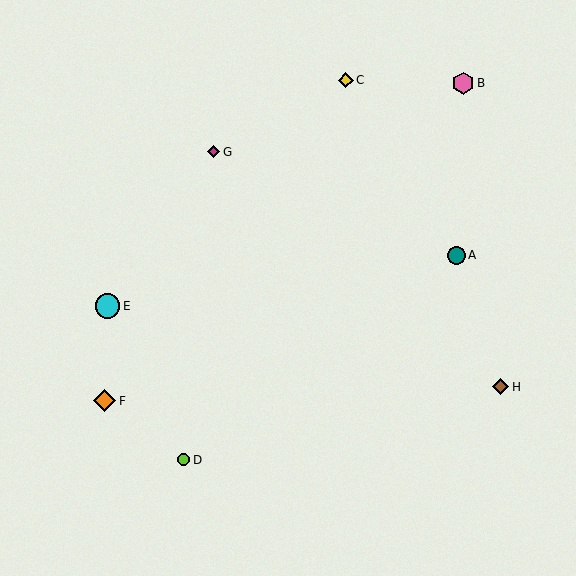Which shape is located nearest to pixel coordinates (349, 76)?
The yellow diamond (labeled C) at (346, 80) is nearest to that location.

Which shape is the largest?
The cyan circle (labeled E) is the largest.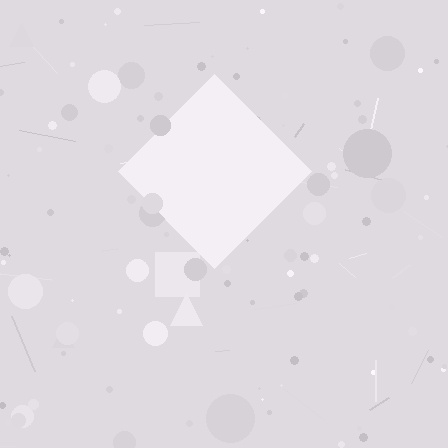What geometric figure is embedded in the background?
A diamond is embedded in the background.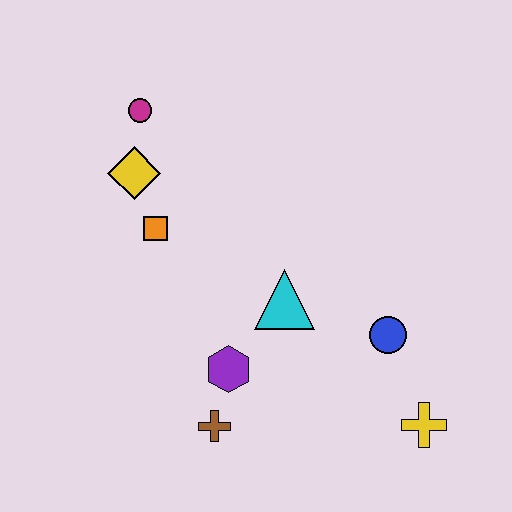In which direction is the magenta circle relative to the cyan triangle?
The magenta circle is above the cyan triangle.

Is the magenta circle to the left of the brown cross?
Yes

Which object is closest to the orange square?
The yellow diamond is closest to the orange square.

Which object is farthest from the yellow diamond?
The yellow cross is farthest from the yellow diamond.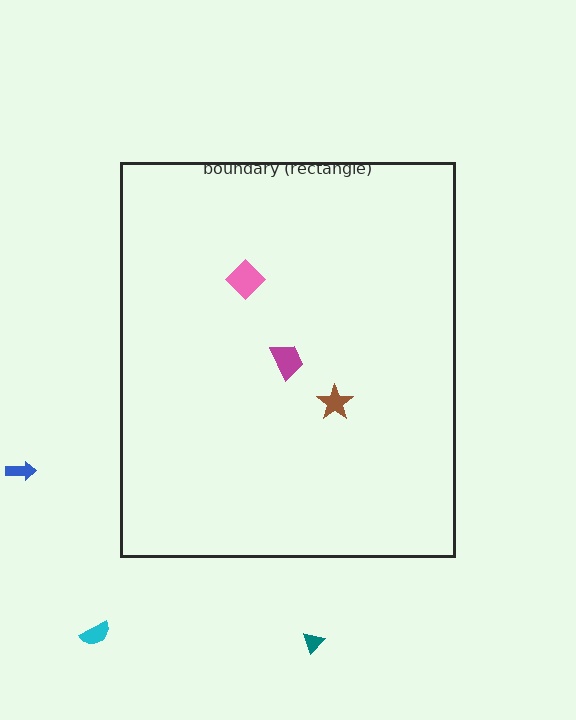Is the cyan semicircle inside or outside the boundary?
Outside.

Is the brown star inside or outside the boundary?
Inside.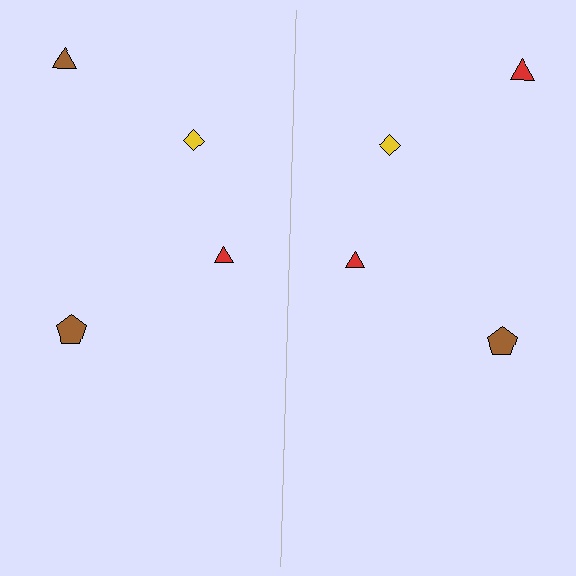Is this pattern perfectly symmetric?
No, the pattern is not perfectly symmetric. The red triangle on the right side breaks the symmetry — its mirror counterpart is brown.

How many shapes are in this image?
There are 8 shapes in this image.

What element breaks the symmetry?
The red triangle on the right side breaks the symmetry — its mirror counterpart is brown.